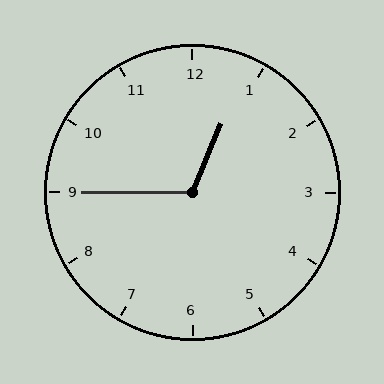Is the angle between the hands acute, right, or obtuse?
It is obtuse.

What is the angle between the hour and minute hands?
Approximately 112 degrees.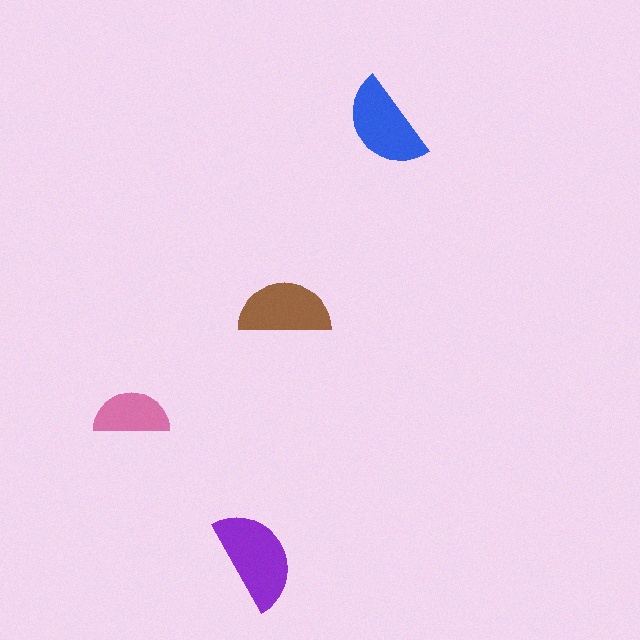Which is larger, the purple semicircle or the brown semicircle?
The purple one.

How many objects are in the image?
There are 4 objects in the image.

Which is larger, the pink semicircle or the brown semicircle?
The brown one.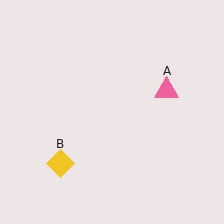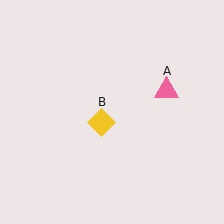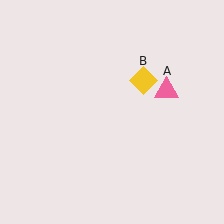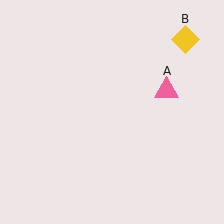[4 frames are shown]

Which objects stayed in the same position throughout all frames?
Pink triangle (object A) remained stationary.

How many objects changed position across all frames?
1 object changed position: yellow diamond (object B).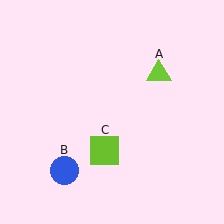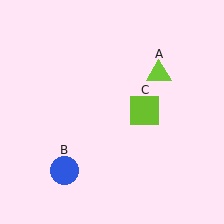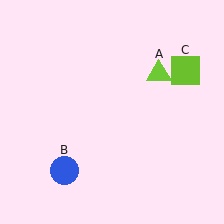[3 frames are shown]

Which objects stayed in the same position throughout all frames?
Lime triangle (object A) and blue circle (object B) remained stationary.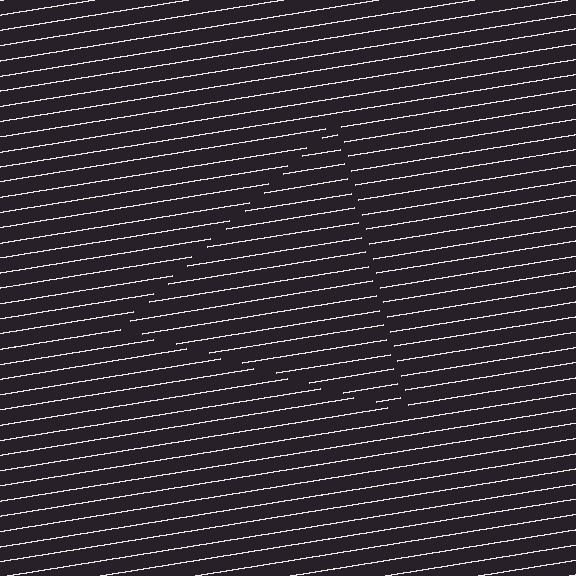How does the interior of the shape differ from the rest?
The interior of the shape contains the same grating, shifted by half a period — the contour is defined by the phase discontinuity where line-ends from the inner and outer gratings abut.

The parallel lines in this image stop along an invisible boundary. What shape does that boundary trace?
An illusory triangle. The interior of the shape contains the same grating, shifted by half a period — the contour is defined by the phase discontinuity where line-ends from the inner and outer gratings abut.